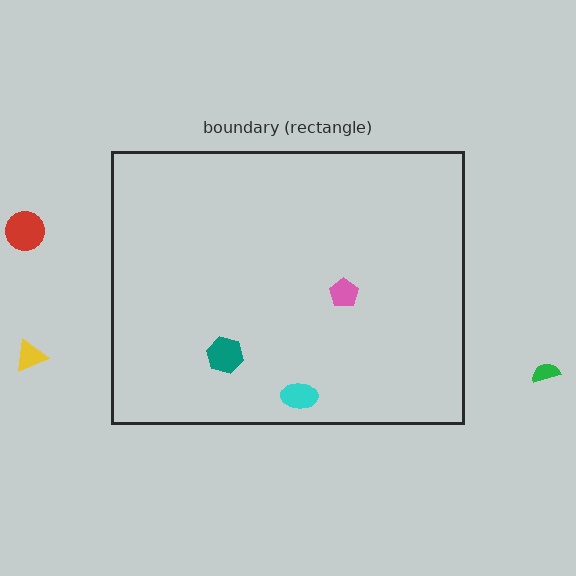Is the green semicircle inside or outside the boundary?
Outside.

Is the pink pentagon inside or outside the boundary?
Inside.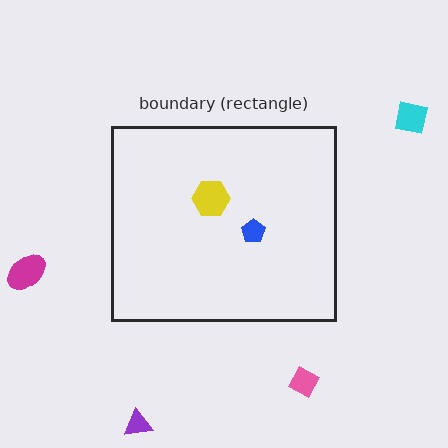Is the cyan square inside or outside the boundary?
Outside.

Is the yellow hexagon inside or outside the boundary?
Inside.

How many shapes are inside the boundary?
2 inside, 4 outside.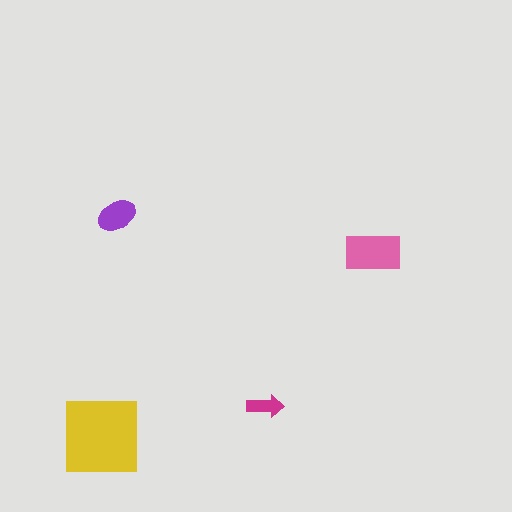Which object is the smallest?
The magenta arrow.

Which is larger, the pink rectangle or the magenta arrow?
The pink rectangle.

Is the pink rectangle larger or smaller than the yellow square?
Smaller.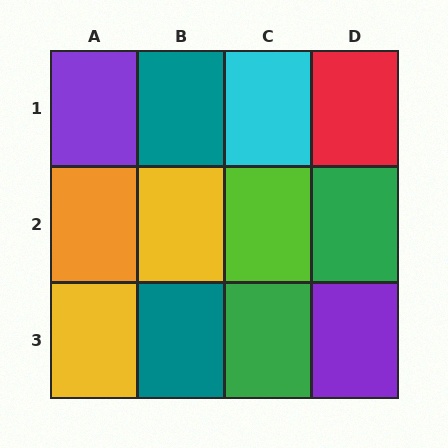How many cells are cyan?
1 cell is cyan.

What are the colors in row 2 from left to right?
Orange, yellow, lime, green.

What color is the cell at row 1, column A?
Purple.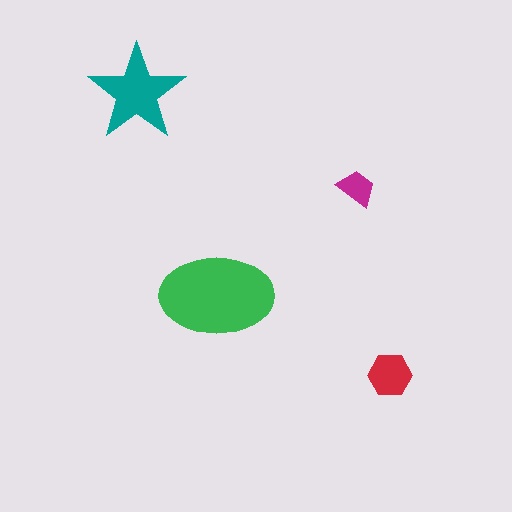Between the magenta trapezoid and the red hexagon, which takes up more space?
The red hexagon.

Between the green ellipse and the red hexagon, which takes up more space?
The green ellipse.